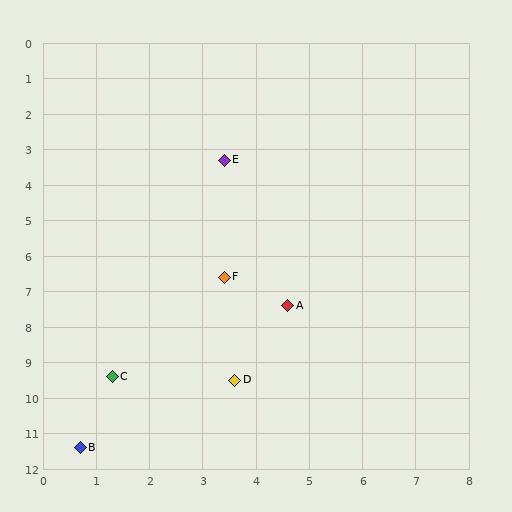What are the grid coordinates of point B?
Point B is at approximately (0.7, 11.4).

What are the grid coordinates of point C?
Point C is at approximately (1.3, 9.4).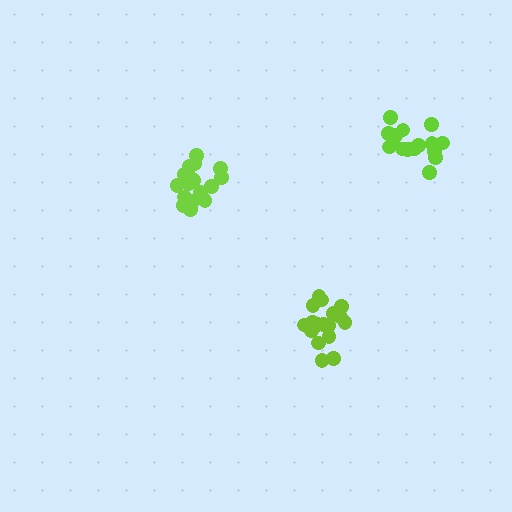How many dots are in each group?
Group 1: 18 dots, Group 2: 18 dots, Group 3: 17 dots (53 total).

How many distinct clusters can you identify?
There are 3 distinct clusters.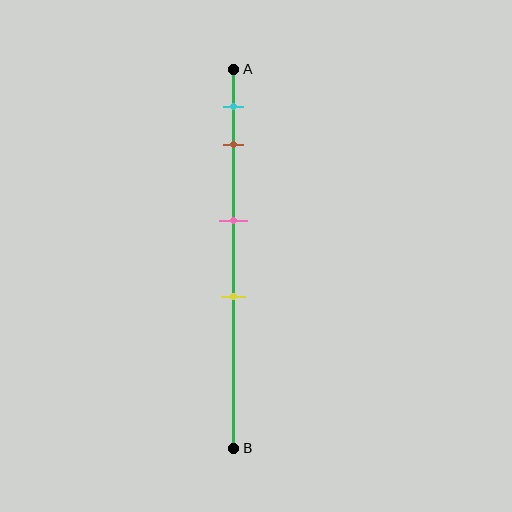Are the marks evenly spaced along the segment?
No, the marks are not evenly spaced.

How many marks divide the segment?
There are 4 marks dividing the segment.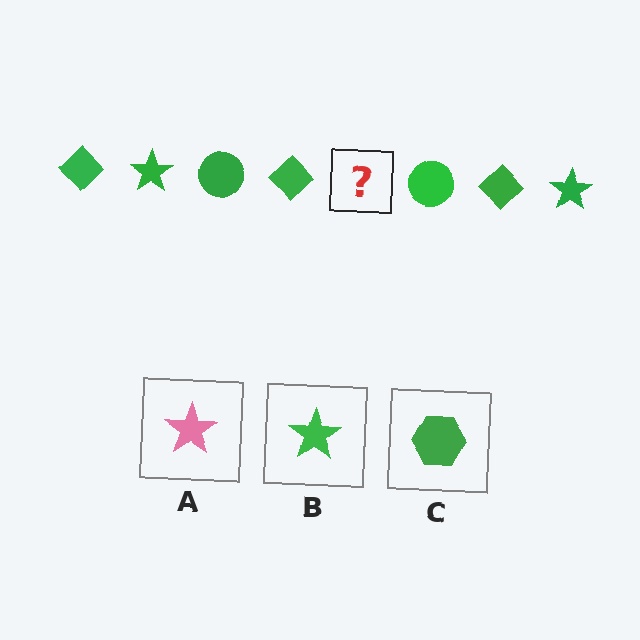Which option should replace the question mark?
Option B.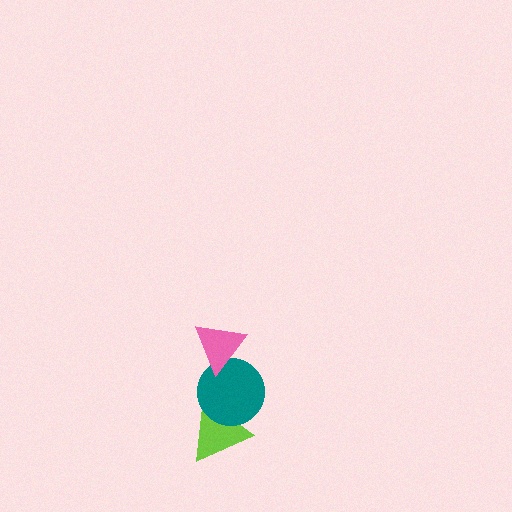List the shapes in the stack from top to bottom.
From top to bottom: the pink triangle, the teal circle, the lime triangle.